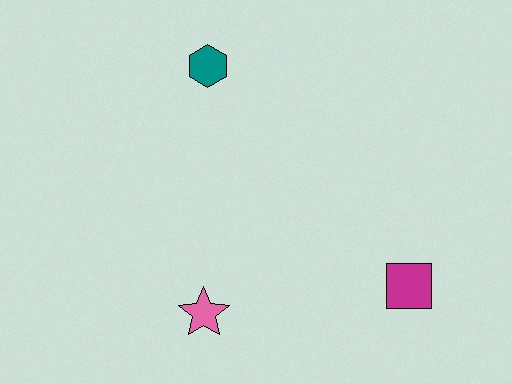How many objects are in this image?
There are 3 objects.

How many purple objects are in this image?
There are no purple objects.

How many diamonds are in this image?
There are no diamonds.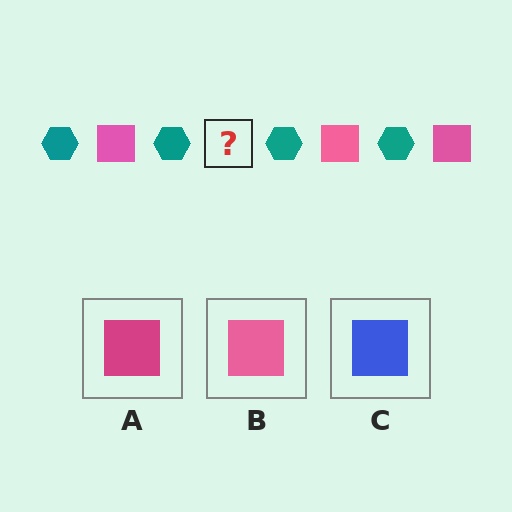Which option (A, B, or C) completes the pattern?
B.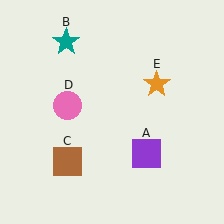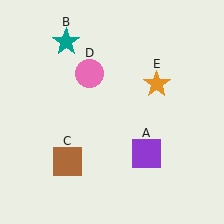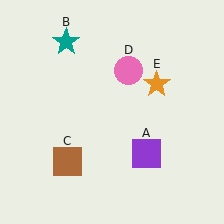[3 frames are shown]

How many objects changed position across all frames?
1 object changed position: pink circle (object D).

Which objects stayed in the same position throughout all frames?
Purple square (object A) and teal star (object B) and brown square (object C) and orange star (object E) remained stationary.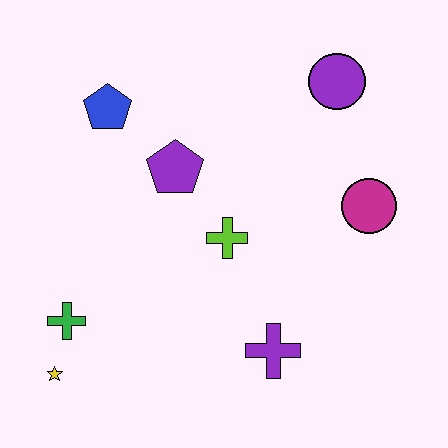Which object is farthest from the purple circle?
The yellow star is farthest from the purple circle.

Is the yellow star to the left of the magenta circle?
Yes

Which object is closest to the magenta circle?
The purple circle is closest to the magenta circle.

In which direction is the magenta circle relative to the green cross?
The magenta circle is to the right of the green cross.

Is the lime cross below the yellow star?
No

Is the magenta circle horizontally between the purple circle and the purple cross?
No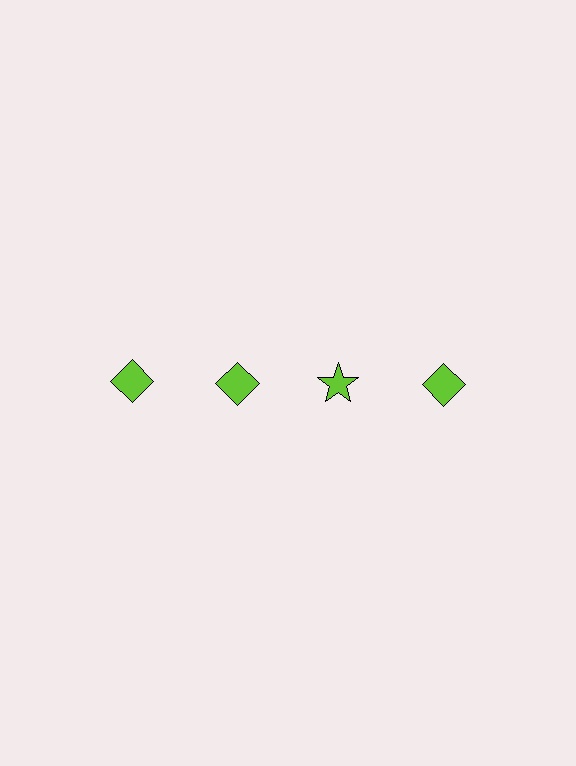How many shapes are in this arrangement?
There are 4 shapes arranged in a grid pattern.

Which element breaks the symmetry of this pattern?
The lime star in the top row, center column breaks the symmetry. All other shapes are lime diamonds.